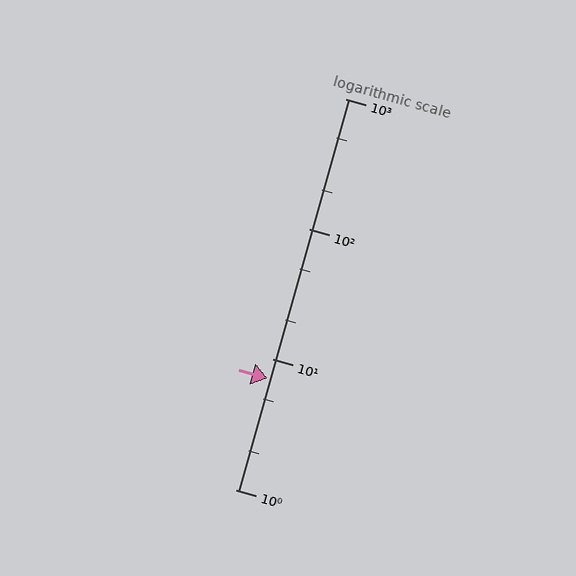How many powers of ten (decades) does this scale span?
The scale spans 3 decades, from 1 to 1000.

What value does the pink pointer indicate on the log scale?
The pointer indicates approximately 7.1.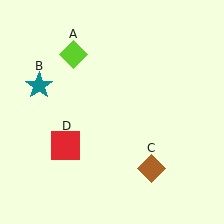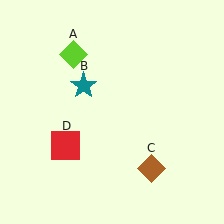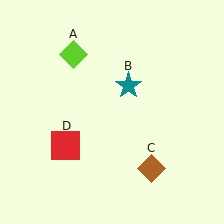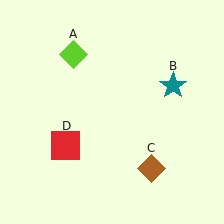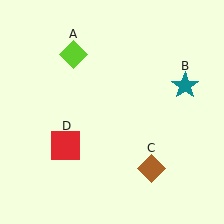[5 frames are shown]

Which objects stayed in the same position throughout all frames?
Lime diamond (object A) and brown diamond (object C) and red square (object D) remained stationary.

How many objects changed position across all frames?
1 object changed position: teal star (object B).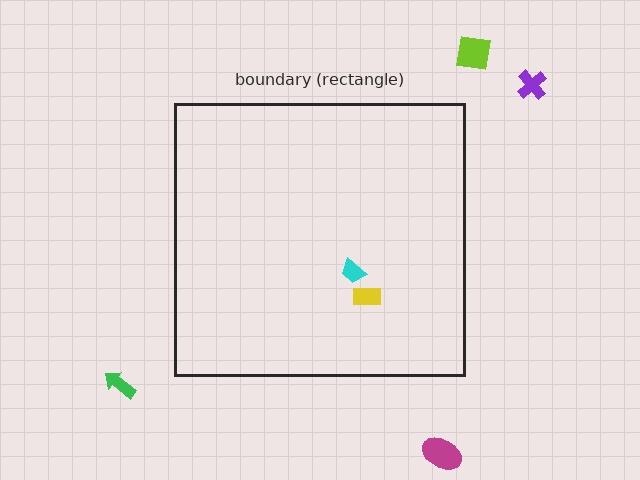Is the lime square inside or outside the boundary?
Outside.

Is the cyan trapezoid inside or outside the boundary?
Inside.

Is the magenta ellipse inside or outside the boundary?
Outside.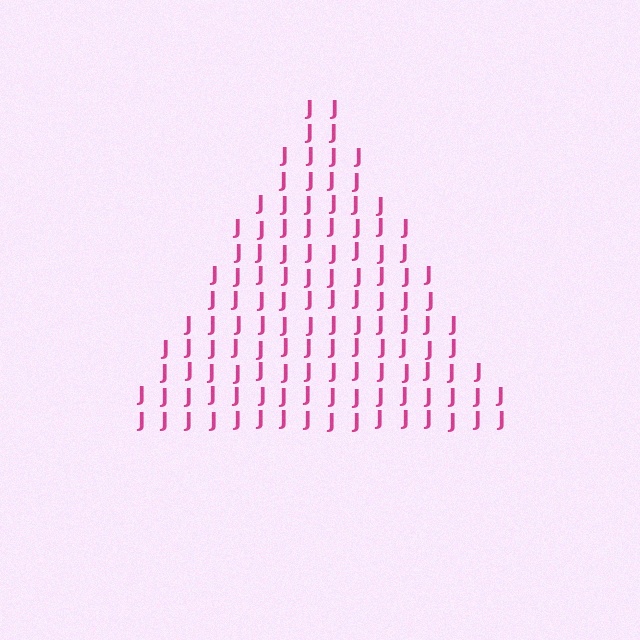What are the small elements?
The small elements are letter J's.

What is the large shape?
The large shape is a triangle.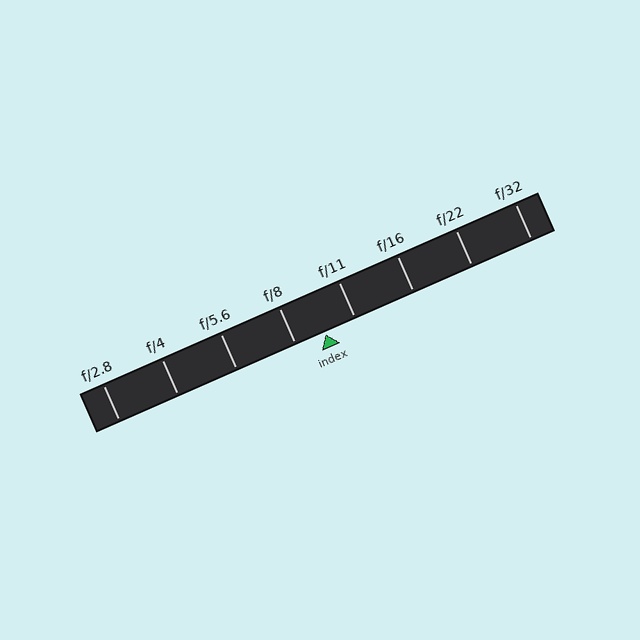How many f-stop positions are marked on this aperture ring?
There are 8 f-stop positions marked.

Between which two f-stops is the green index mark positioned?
The index mark is between f/8 and f/11.